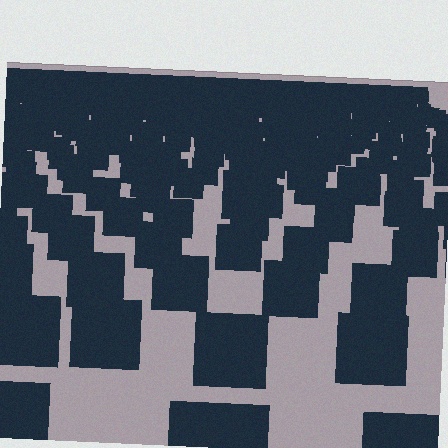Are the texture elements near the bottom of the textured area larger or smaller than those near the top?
Larger. Near the bottom, elements are closer to the viewer and appear at a bigger on-screen size.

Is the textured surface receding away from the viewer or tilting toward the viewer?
The surface is receding away from the viewer. Texture elements get smaller and denser toward the top.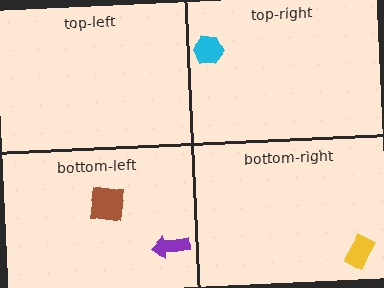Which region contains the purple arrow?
The bottom-left region.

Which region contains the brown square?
The bottom-left region.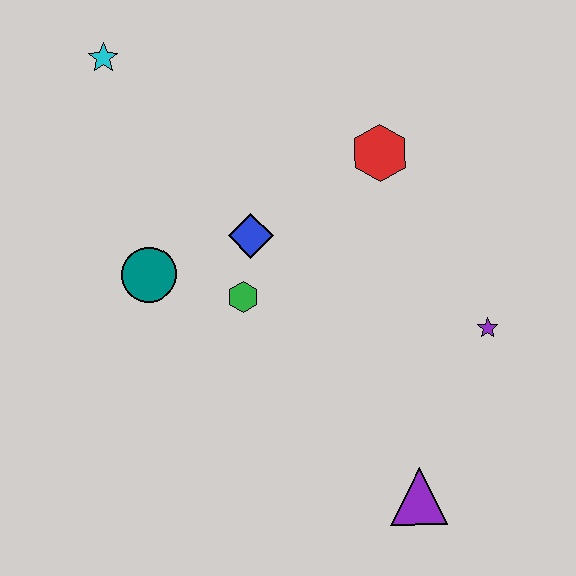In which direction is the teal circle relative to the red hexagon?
The teal circle is to the left of the red hexagon.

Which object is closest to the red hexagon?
The blue diamond is closest to the red hexagon.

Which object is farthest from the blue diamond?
The purple triangle is farthest from the blue diamond.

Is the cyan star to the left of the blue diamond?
Yes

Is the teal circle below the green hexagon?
No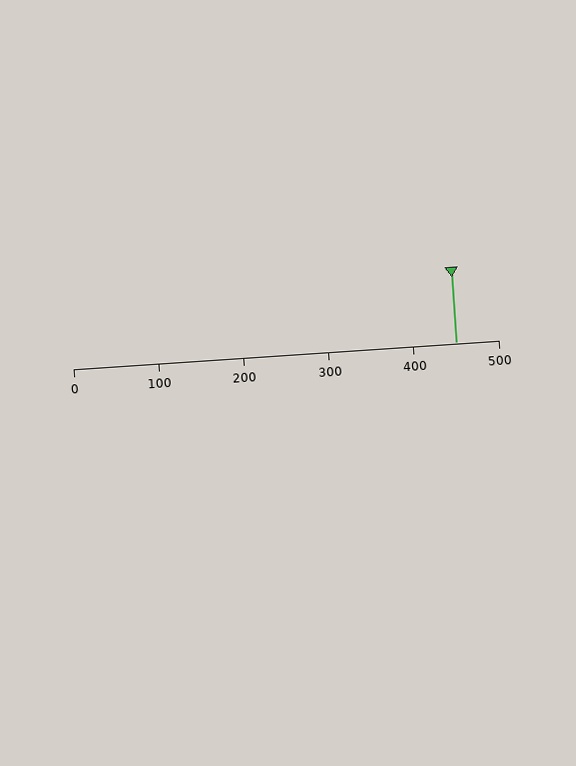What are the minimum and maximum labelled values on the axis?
The axis runs from 0 to 500.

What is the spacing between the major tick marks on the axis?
The major ticks are spaced 100 apart.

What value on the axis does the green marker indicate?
The marker indicates approximately 450.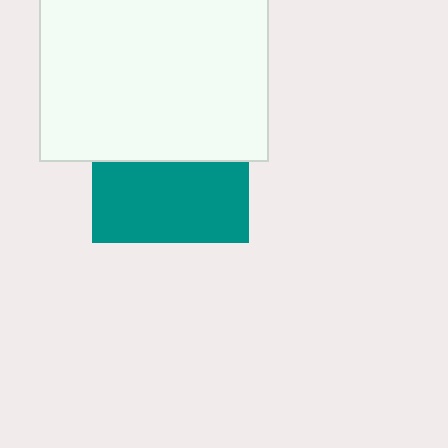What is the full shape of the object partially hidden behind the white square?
The partially hidden object is a teal square.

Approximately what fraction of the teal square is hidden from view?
Roughly 48% of the teal square is hidden behind the white square.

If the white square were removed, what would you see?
You would see the complete teal square.